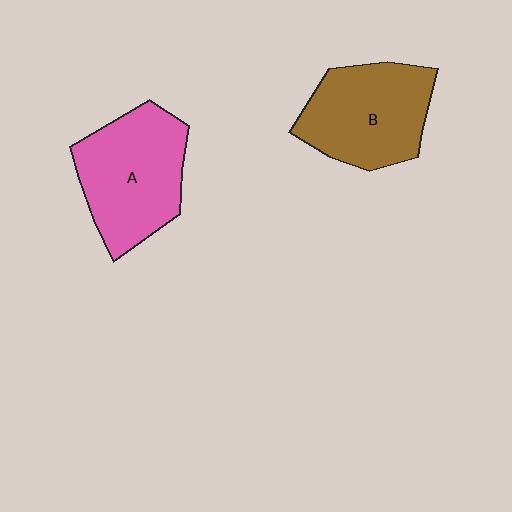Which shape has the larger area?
Shape A (pink).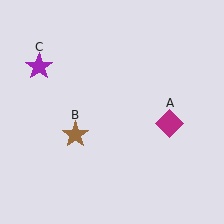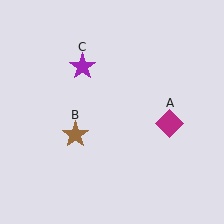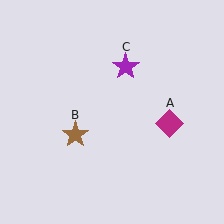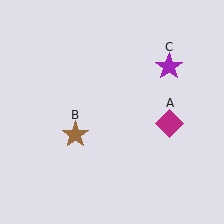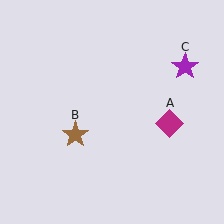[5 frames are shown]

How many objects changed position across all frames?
1 object changed position: purple star (object C).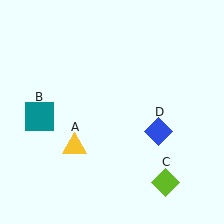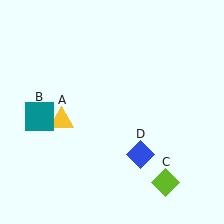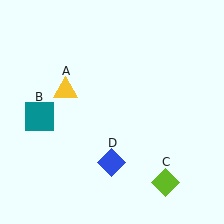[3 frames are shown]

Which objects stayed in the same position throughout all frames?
Teal square (object B) and lime diamond (object C) remained stationary.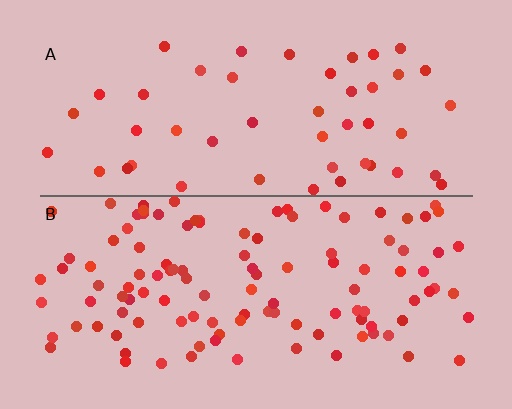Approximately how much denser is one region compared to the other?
Approximately 2.3× — region B over region A.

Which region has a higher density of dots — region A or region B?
B (the bottom).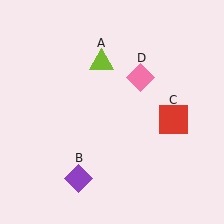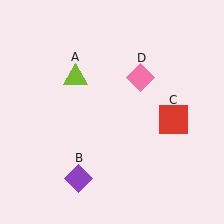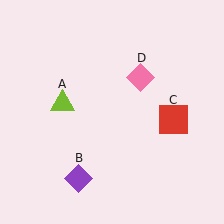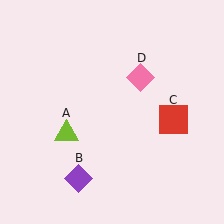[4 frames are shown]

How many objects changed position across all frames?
1 object changed position: lime triangle (object A).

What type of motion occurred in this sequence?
The lime triangle (object A) rotated counterclockwise around the center of the scene.